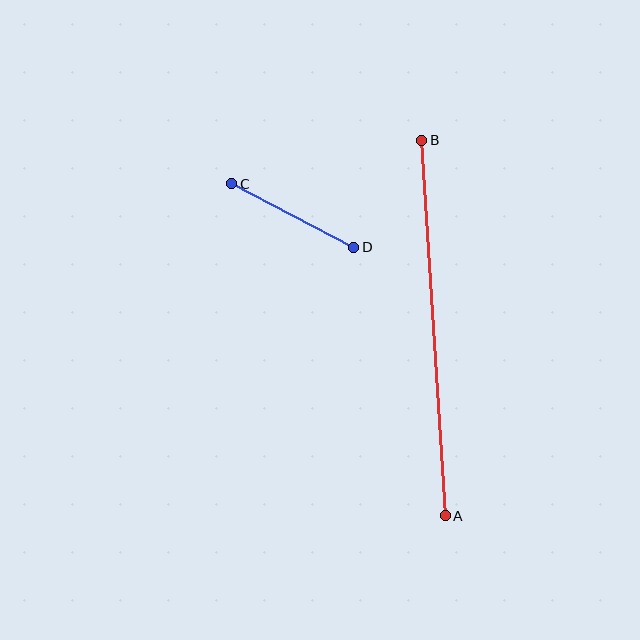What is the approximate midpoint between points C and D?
The midpoint is at approximately (293, 215) pixels.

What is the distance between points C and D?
The distance is approximately 138 pixels.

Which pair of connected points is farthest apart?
Points A and B are farthest apart.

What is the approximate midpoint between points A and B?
The midpoint is at approximately (433, 328) pixels.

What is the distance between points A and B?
The distance is approximately 376 pixels.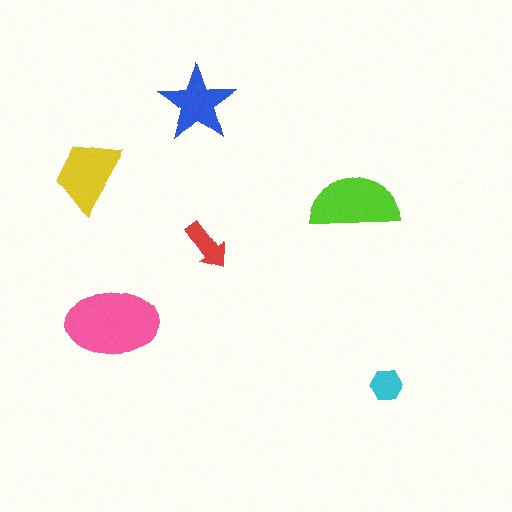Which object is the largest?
The pink ellipse.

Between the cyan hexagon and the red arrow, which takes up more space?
The red arrow.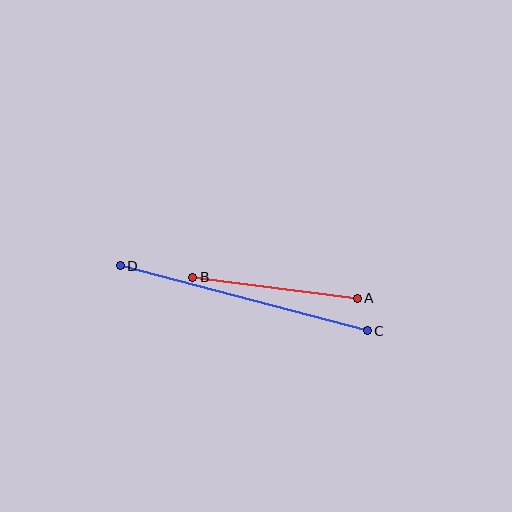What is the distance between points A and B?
The distance is approximately 166 pixels.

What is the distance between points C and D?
The distance is approximately 256 pixels.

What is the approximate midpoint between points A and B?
The midpoint is at approximately (275, 288) pixels.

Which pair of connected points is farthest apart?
Points C and D are farthest apart.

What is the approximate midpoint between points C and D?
The midpoint is at approximately (244, 298) pixels.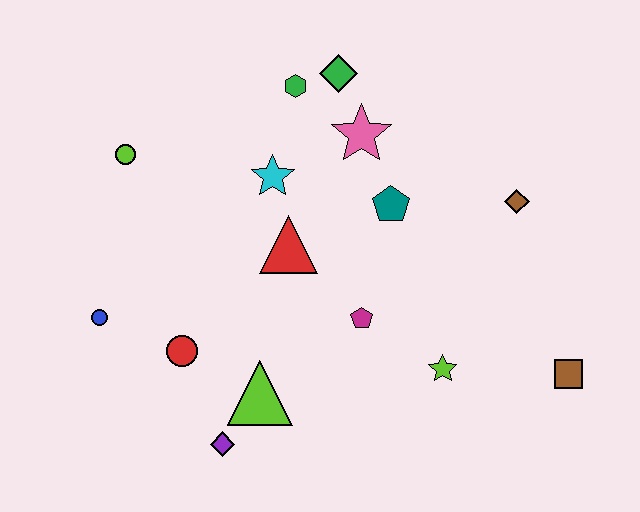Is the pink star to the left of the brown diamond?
Yes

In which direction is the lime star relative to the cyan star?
The lime star is below the cyan star.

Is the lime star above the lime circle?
No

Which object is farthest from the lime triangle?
The green diamond is farthest from the lime triangle.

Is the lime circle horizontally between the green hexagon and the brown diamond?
No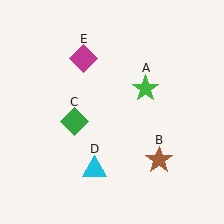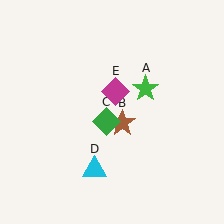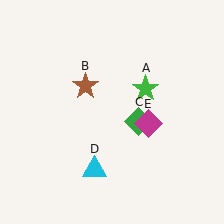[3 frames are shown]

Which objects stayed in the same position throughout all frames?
Green star (object A) and cyan triangle (object D) remained stationary.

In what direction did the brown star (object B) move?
The brown star (object B) moved up and to the left.